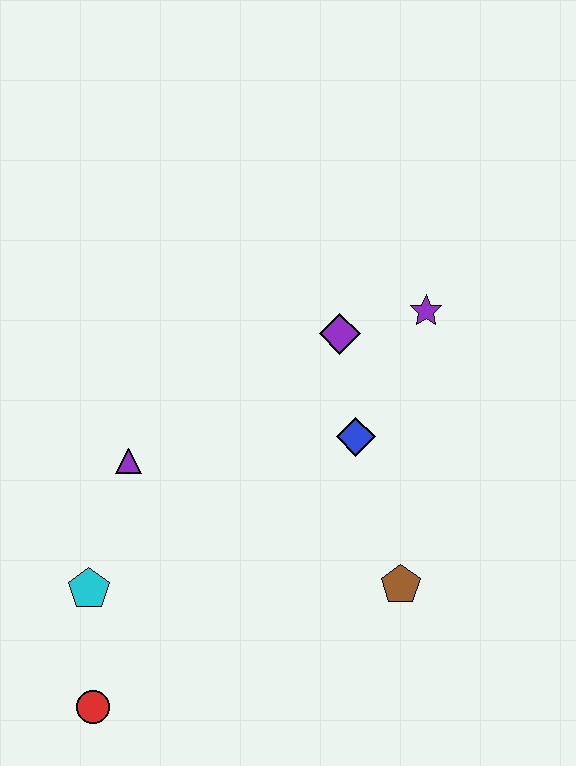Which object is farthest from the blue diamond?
The red circle is farthest from the blue diamond.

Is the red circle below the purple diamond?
Yes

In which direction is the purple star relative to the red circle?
The purple star is above the red circle.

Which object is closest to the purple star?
The purple diamond is closest to the purple star.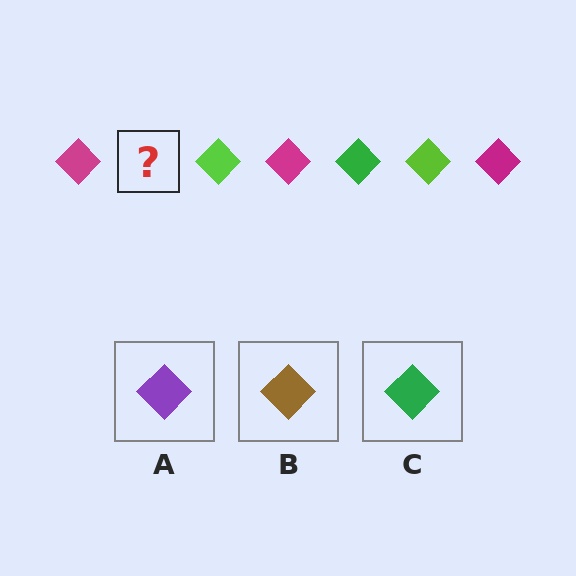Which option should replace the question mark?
Option C.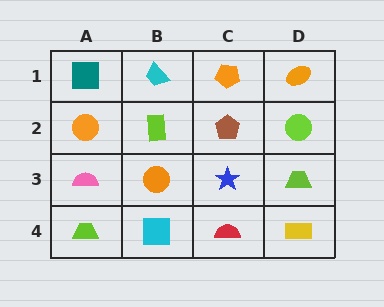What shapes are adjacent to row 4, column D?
A lime trapezoid (row 3, column D), a red semicircle (row 4, column C).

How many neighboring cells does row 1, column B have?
3.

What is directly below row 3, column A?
A lime trapezoid.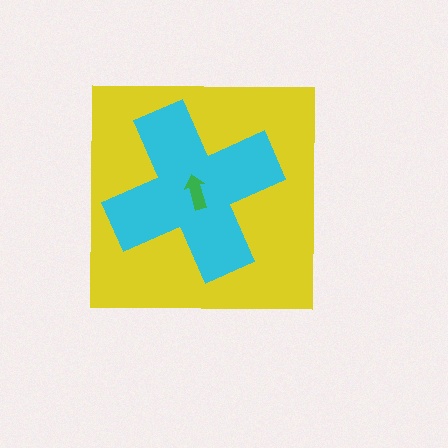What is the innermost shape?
The green arrow.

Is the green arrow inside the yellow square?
Yes.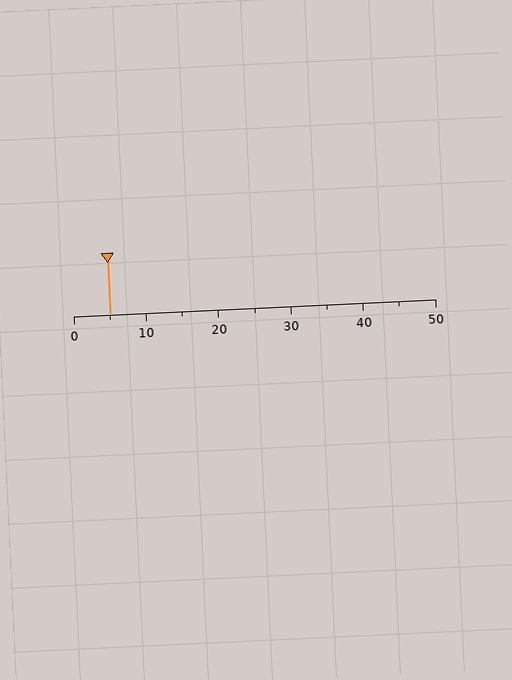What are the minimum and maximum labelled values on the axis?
The axis runs from 0 to 50.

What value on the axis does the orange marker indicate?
The marker indicates approximately 5.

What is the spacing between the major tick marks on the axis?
The major ticks are spaced 10 apart.